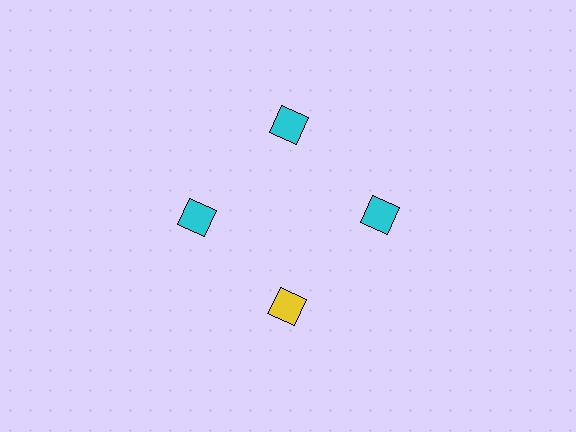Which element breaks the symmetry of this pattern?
The yellow diamond at roughly the 6 o'clock position breaks the symmetry. All other shapes are cyan diamonds.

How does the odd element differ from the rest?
It has a different color: yellow instead of cyan.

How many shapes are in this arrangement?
There are 4 shapes arranged in a ring pattern.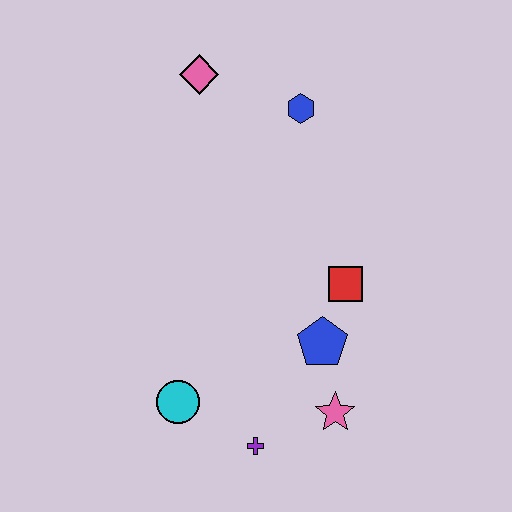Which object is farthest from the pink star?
The pink diamond is farthest from the pink star.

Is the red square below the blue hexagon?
Yes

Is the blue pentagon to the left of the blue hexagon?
No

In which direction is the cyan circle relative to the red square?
The cyan circle is to the left of the red square.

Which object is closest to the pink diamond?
The blue hexagon is closest to the pink diamond.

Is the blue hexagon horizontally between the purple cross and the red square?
Yes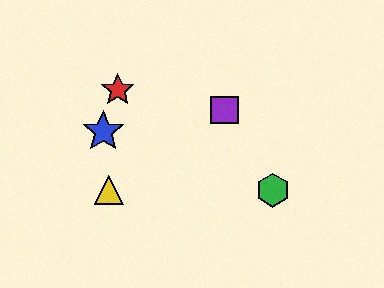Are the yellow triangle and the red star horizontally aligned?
No, the yellow triangle is at y≈190 and the red star is at y≈90.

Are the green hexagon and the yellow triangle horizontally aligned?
Yes, both are at y≈190.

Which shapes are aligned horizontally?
The green hexagon, the yellow triangle are aligned horizontally.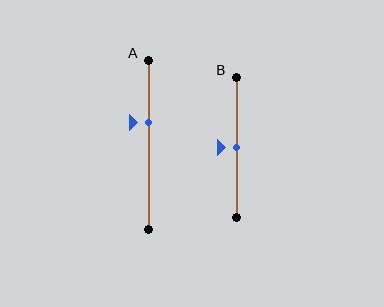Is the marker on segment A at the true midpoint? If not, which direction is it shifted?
No, the marker on segment A is shifted upward by about 13% of the segment length.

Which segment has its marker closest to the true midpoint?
Segment B has its marker closest to the true midpoint.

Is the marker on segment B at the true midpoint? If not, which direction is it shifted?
Yes, the marker on segment B is at the true midpoint.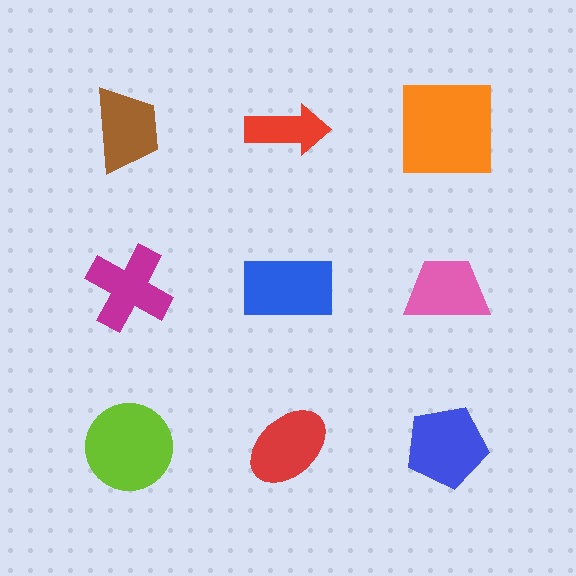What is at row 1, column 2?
A red arrow.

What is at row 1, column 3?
An orange square.